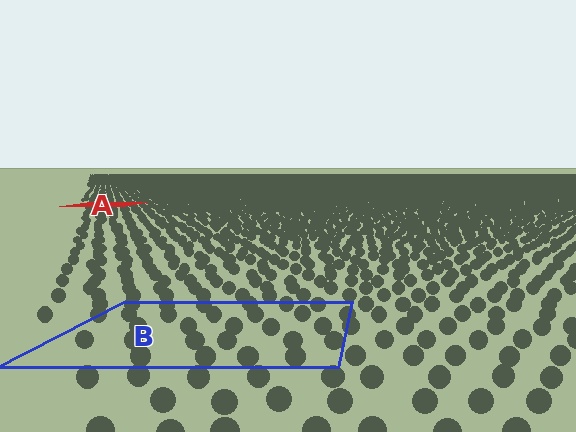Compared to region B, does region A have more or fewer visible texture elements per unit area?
Region A has more texture elements per unit area — they are packed more densely because it is farther away.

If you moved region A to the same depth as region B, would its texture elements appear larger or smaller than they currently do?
They would appear larger. At a closer depth, the same texture elements are projected at a bigger on-screen size.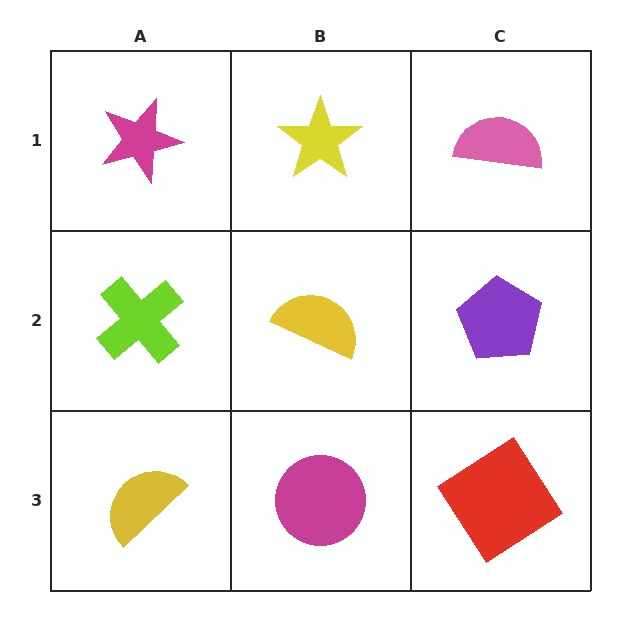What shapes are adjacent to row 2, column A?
A magenta star (row 1, column A), a yellow semicircle (row 3, column A), a yellow semicircle (row 2, column B).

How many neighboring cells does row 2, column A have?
3.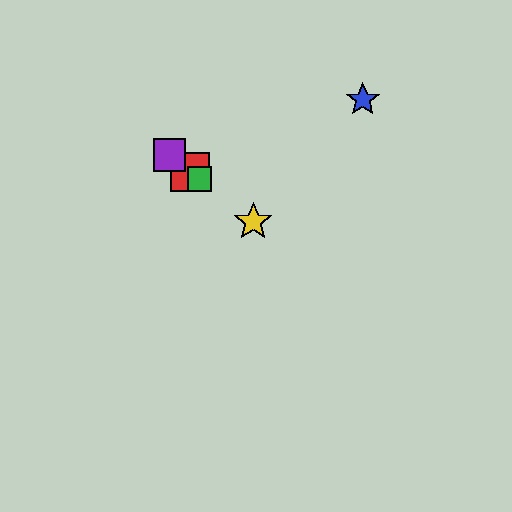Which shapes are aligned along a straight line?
The red square, the green square, the yellow star, the purple square are aligned along a straight line.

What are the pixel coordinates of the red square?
The red square is at (190, 172).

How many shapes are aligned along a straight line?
4 shapes (the red square, the green square, the yellow star, the purple square) are aligned along a straight line.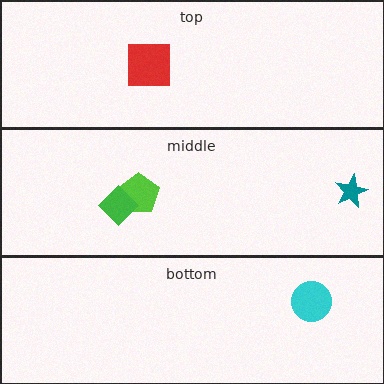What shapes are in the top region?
The red square.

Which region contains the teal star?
The middle region.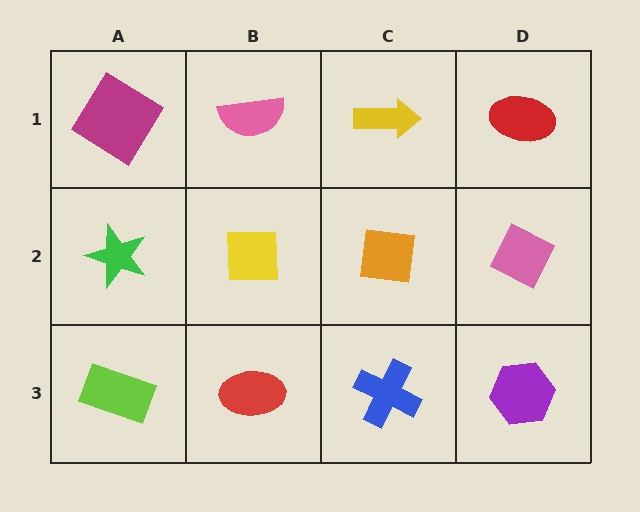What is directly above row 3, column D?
A pink diamond.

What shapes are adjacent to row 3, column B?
A yellow square (row 2, column B), a lime rectangle (row 3, column A), a blue cross (row 3, column C).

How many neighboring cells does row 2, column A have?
3.